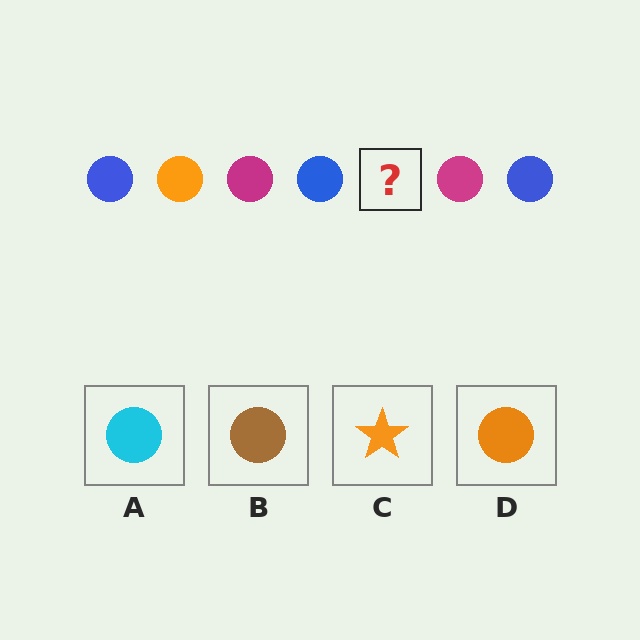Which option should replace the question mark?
Option D.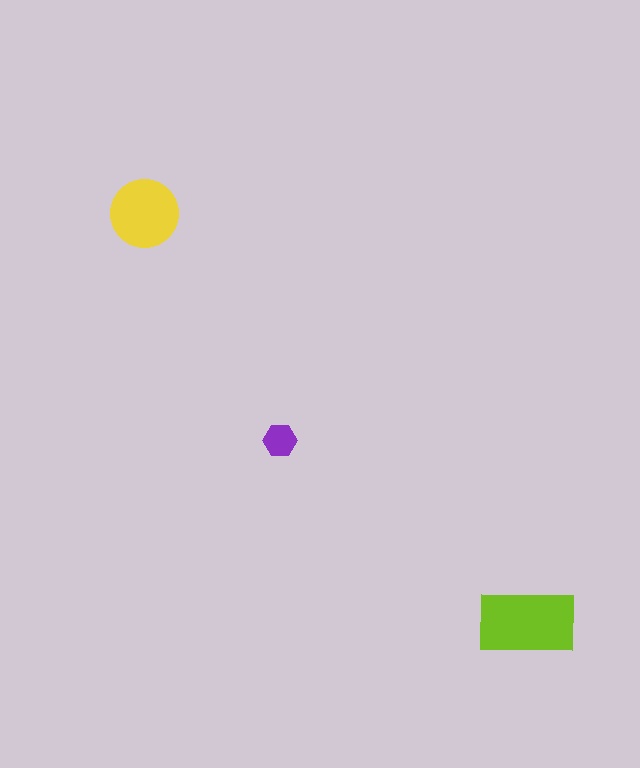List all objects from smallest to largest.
The purple hexagon, the yellow circle, the lime rectangle.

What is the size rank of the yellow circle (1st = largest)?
2nd.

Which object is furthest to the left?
The yellow circle is leftmost.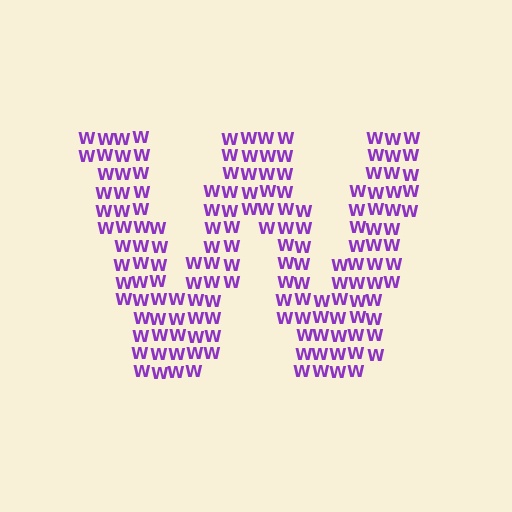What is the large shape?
The large shape is the letter W.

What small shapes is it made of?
It is made of small letter W's.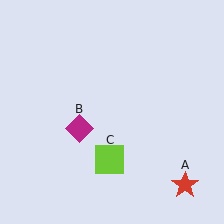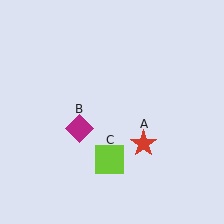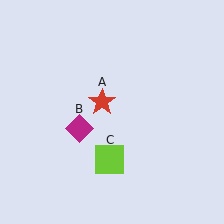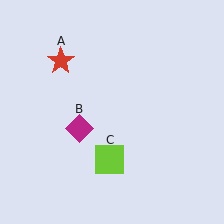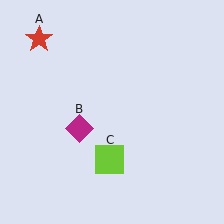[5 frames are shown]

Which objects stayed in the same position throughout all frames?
Magenta diamond (object B) and lime square (object C) remained stationary.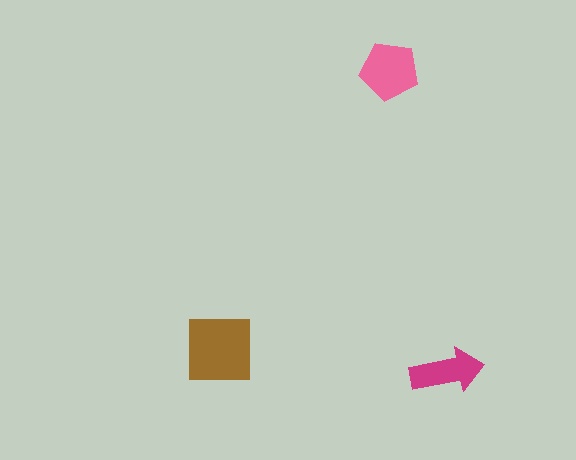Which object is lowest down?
The magenta arrow is bottommost.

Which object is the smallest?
The magenta arrow.